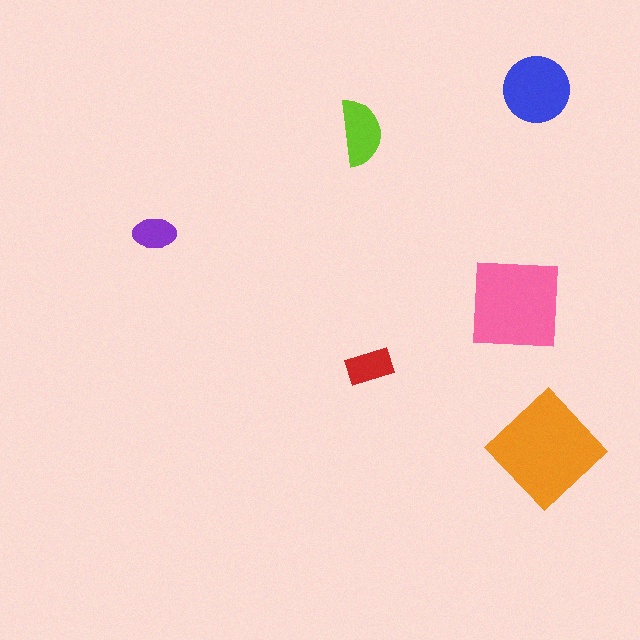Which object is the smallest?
The purple ellipse.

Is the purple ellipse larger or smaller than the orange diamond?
Smaller.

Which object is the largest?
The orange diamond.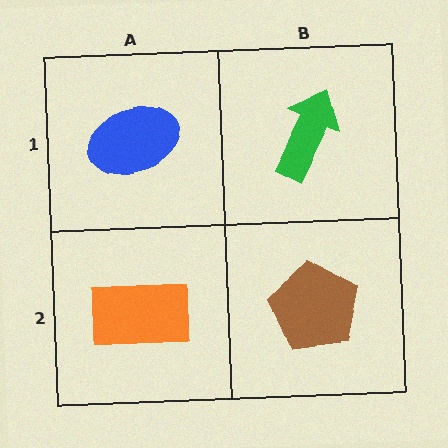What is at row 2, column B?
A brown pentagon.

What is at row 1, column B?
A green arrow.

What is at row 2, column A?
An orange rectangle.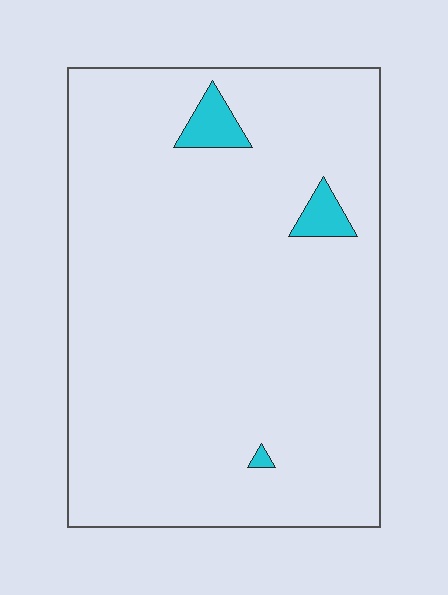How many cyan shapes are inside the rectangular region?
3.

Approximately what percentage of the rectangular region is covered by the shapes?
Approximately 5%.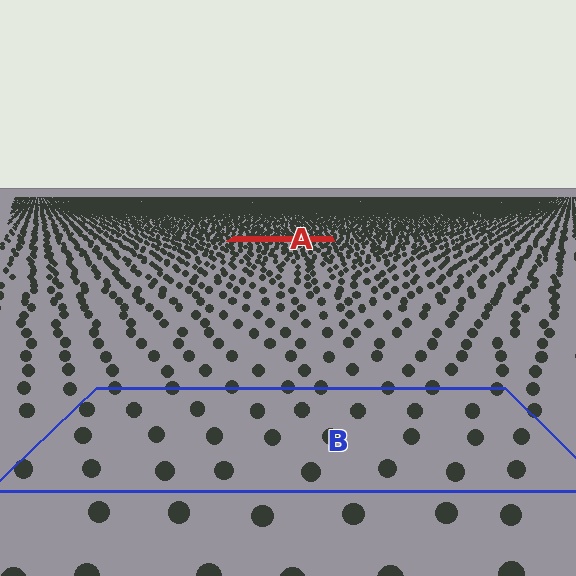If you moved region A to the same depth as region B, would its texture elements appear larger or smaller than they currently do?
They would appear larger. At a closer depth, the same texture elements are projected at a bigger on-screen size.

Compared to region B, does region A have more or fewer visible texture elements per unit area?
Region A has more texture elements per unit area — they are packed more densely because it is farther away.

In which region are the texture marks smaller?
The texture marks are smaller in region A, because it is farther away.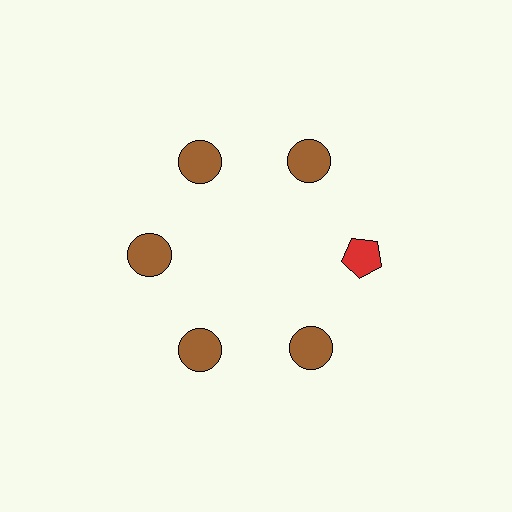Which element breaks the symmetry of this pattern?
The red pentagon at roughly the 3 o'clock position breaks the symmetry. All other shapes are brown circles.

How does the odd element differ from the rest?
It differs in both color (red instead of brown) and shape (pentagon instead of circle).